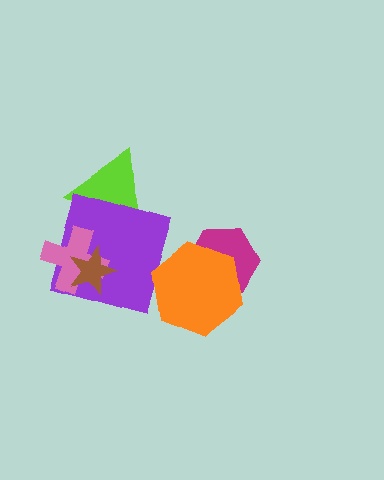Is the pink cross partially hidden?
Yes, it is partially covered by another shape.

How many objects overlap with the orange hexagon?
1 object overlaps with the orange hexagon.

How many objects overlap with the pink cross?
2 objects overlap with the pink cross.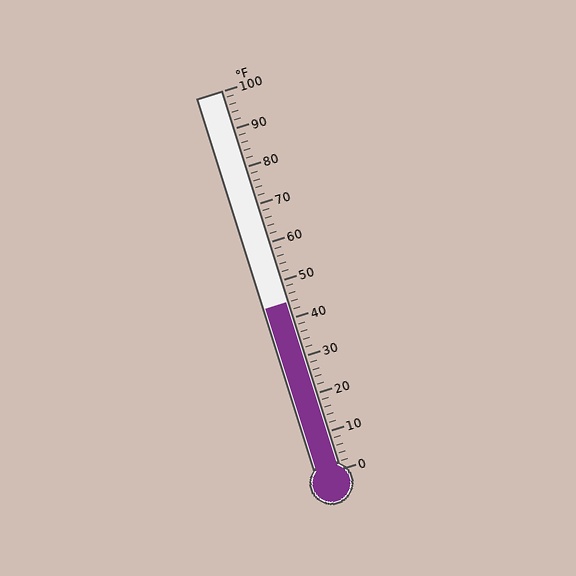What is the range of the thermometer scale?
The thermometer scale ranges from 0°F to 100°F.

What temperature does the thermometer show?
The thermometer shows approximately 44°F.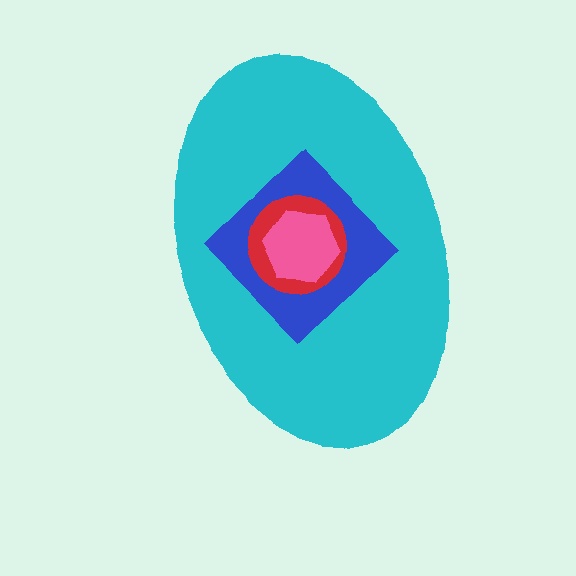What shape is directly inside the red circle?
The pink hexagon.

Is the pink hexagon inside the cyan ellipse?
Yes.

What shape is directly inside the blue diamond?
The red circle.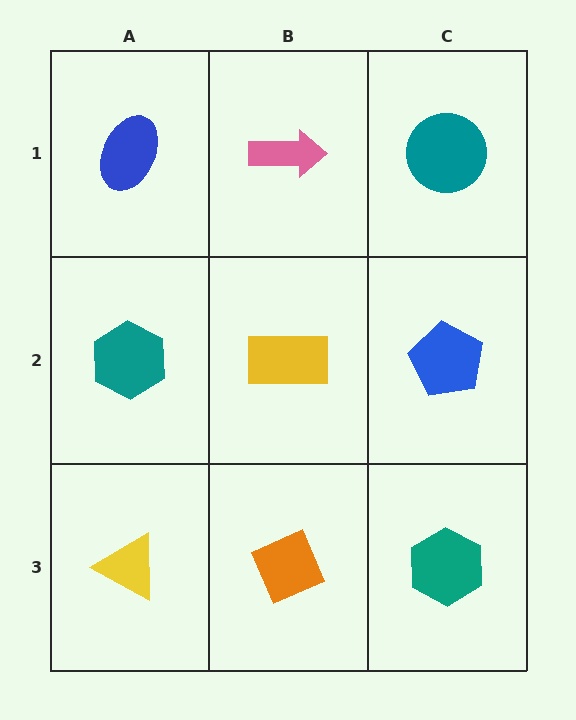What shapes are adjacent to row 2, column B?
A pink arrow (row 1, column B), an orange diamond (row 3, column B), a teal hexagon (row 2, column A), a blue pentagon (row 2, column C).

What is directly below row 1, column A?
A teal hexagon.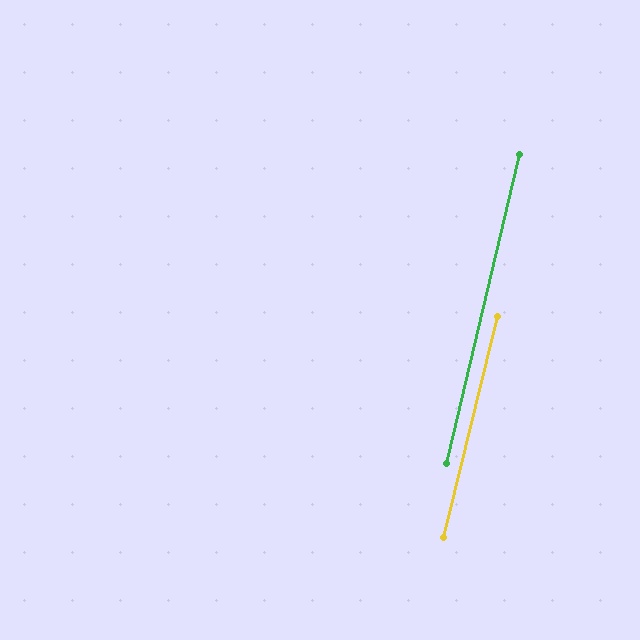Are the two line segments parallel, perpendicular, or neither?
Parallel — their directions differ by only 0.4°.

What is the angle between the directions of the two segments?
Approximately 0 degrees.